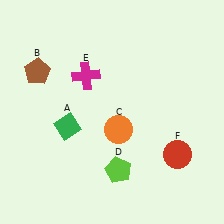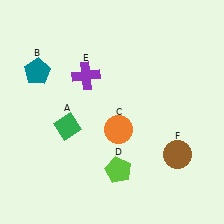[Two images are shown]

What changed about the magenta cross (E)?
In Image 1, E is magenta. In Image 2, it changed to purple.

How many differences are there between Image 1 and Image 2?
There are 3 differences between the two images.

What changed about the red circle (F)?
In Image 1, F is red. In Image 2, it changed to brown.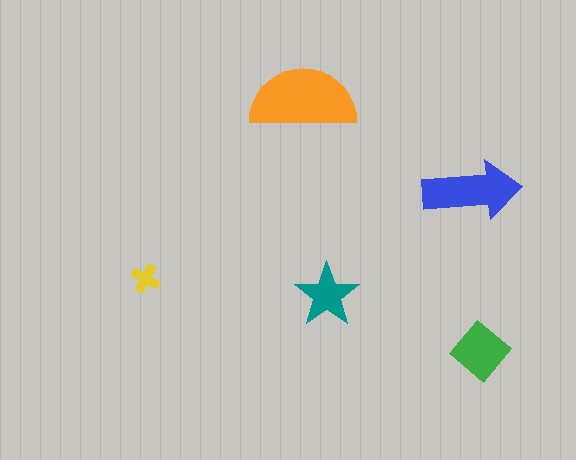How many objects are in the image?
There are 5 objects in the image.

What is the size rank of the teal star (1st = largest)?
4th.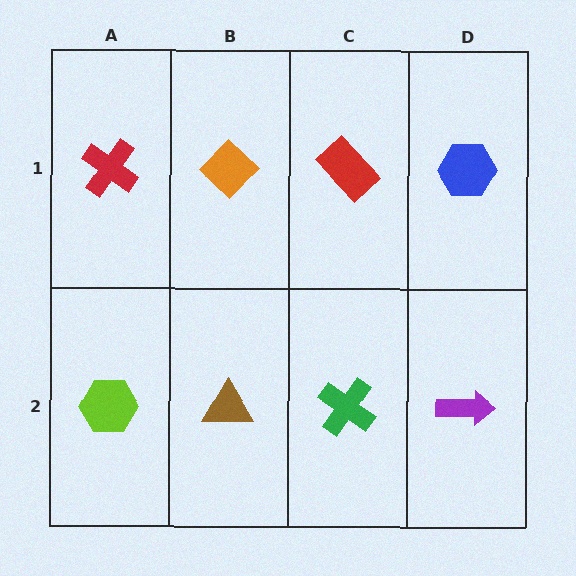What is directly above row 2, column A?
A red cross.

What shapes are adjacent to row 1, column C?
A green cross (row 2, column C), an orange diamond (row 1, column B), a blue hexagon (row 1, column D).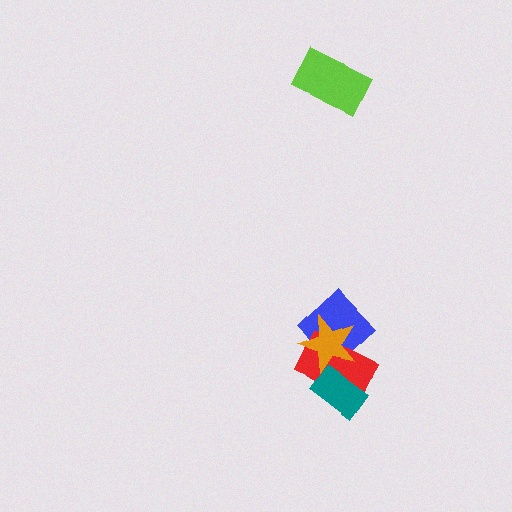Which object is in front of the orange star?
The teal rectangle is in front of the orange star.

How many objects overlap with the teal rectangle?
2 objects overlap with the teal rectangle.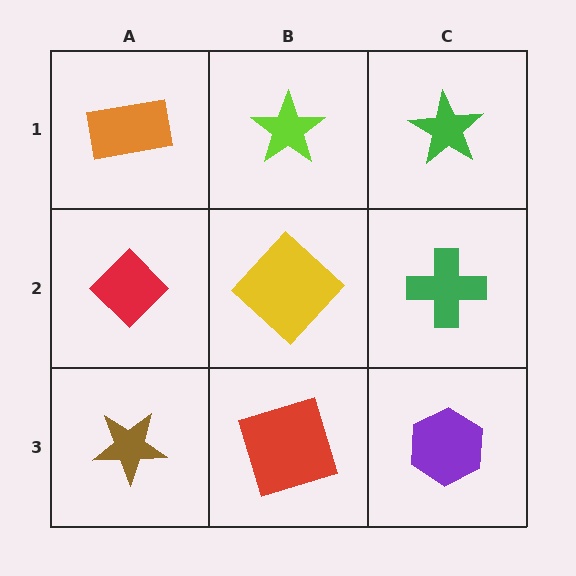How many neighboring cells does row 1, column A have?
2.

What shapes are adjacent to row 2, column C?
A green star (row 1, column C), a purple hexagon (row 3, column C), a yellow diamond (row 2, column B).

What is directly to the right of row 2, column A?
A yellow diamond.